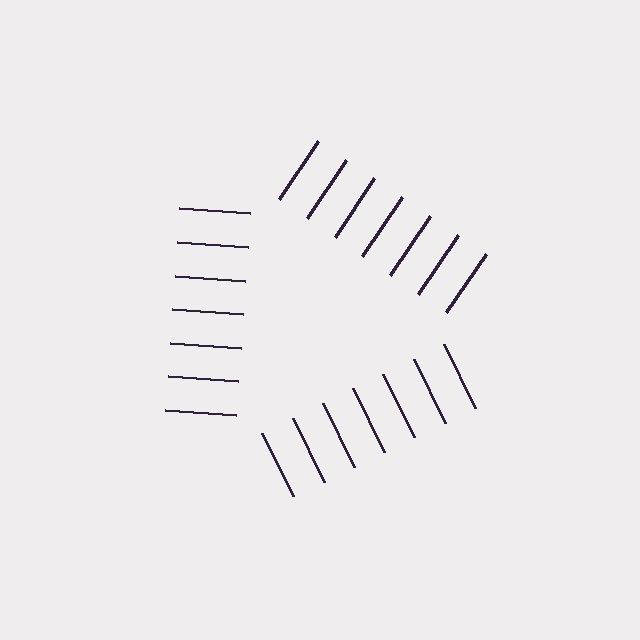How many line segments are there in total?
21 — 7 along each of the 3 edges.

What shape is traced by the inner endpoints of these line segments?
An illusory triangle — the line segments terminate on its edges but no continuous stroke is drawn.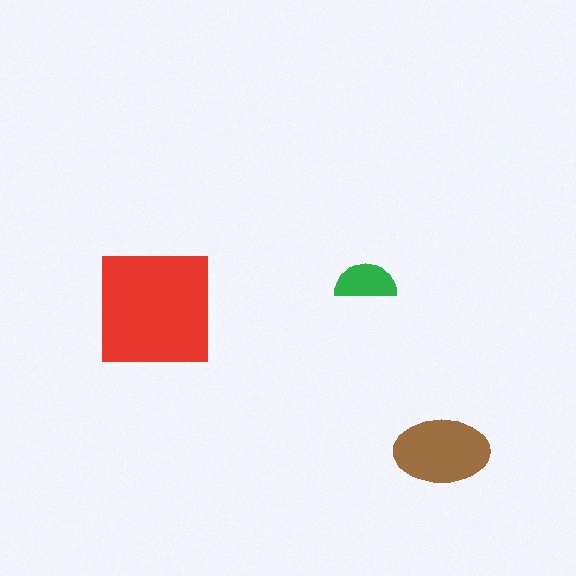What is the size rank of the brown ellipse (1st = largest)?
2nd.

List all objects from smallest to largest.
The green semicircle, the brown ellipse, the red square.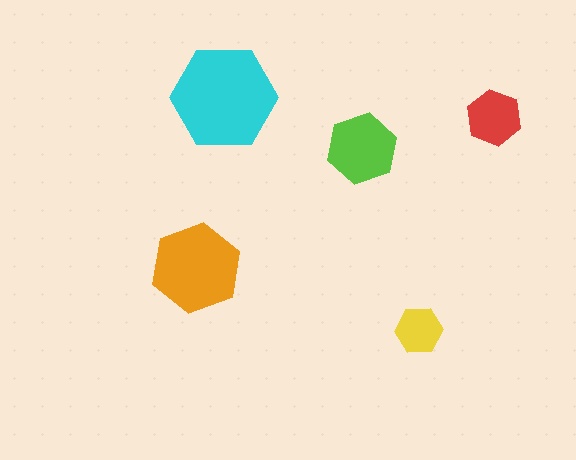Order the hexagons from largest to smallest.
the cyan one, the orange one, the lime one, the red one, the yellow one.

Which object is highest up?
The cyan hexagon is topmost.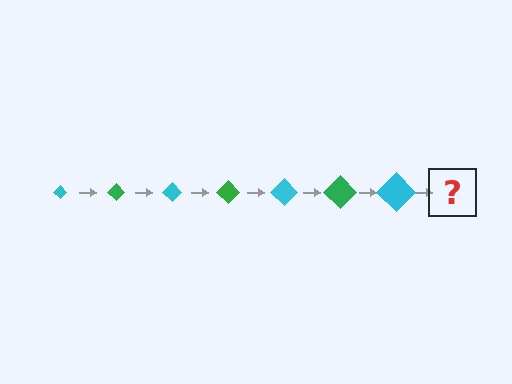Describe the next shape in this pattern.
It should be a green diamond, larger than the previous one.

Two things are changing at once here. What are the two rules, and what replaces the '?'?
The two rules are that the diamond grows larger each step and the color cycles through cyan and green. The '?' should be a green diamond, larger than the previous one.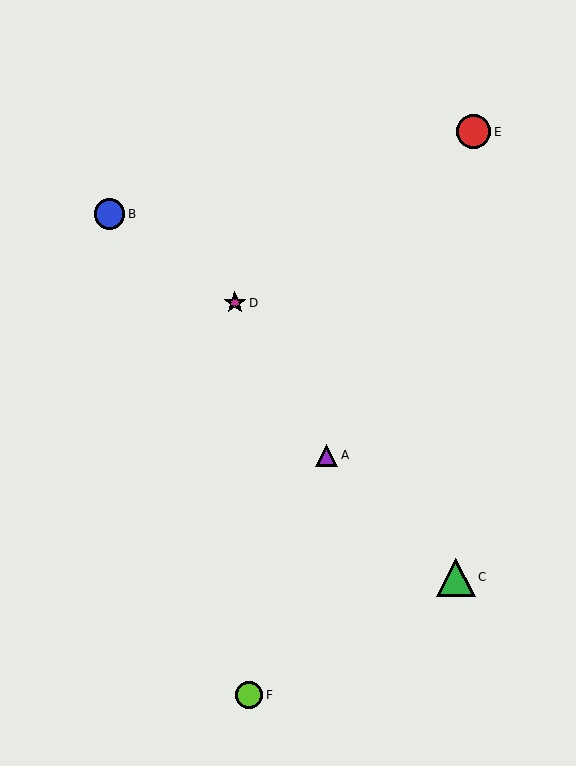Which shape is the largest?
The green triangle (labeled C) is the largest.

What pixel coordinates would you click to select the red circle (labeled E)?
Click at (474, 132) to select the red circle E.